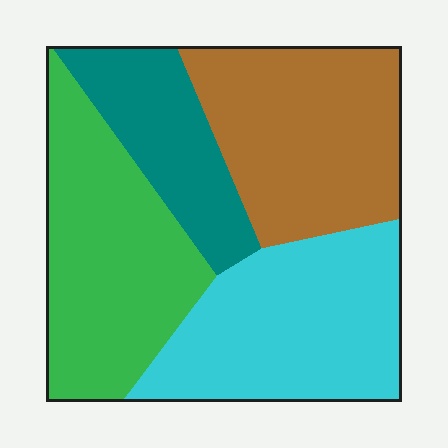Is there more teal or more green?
Green.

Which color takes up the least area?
Teal, at roughly 15%.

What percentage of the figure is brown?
Brown covers about 30% of the figure.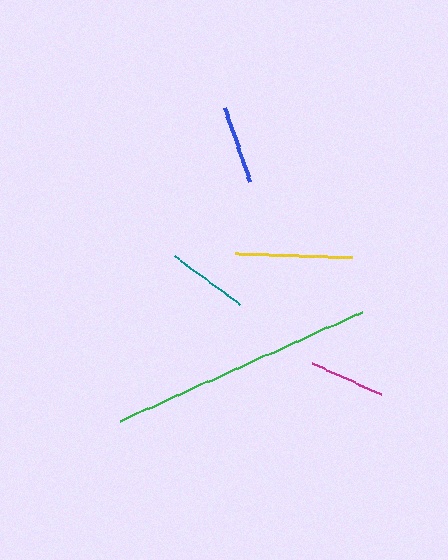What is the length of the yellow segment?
The yellow segment is approximately 117 pixels long.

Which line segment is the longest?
The green line is the longest at approximately 265 pixels.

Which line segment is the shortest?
The magenta line is the shortest at approximately 75 pixels.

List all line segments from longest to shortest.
From longest to shortest: green, yellow, teal, blue, magenta.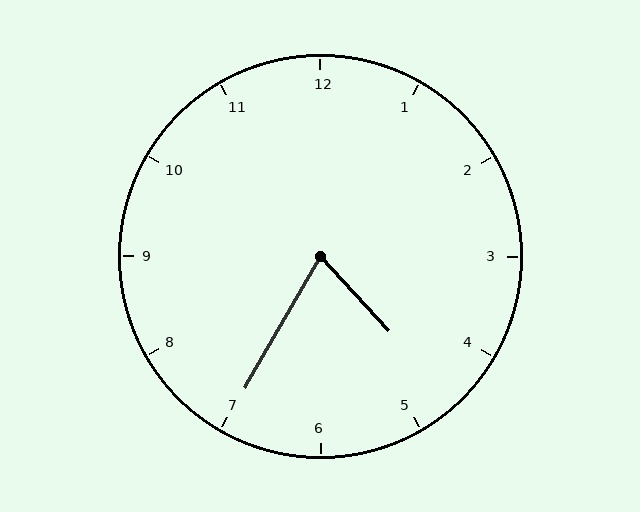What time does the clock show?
4:35.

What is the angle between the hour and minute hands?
Approximately 72 degrees.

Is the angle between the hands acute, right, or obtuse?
It is acute.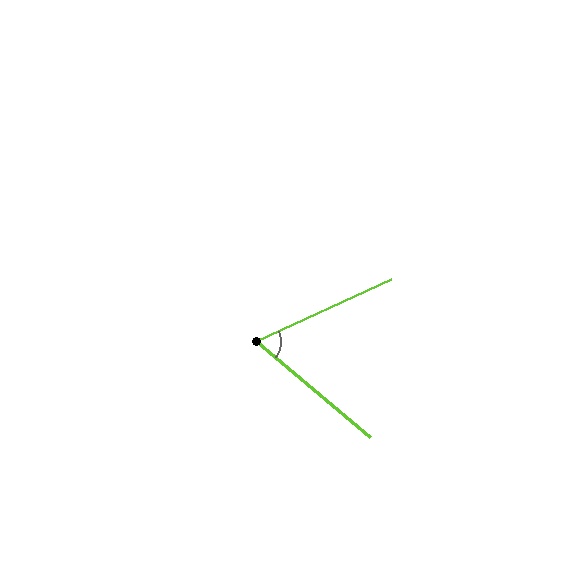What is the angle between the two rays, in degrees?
Approximately 65 degrees.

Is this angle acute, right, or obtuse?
It is acute.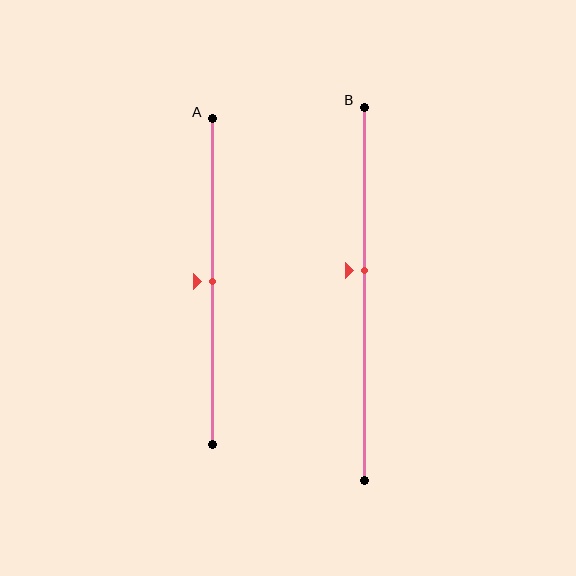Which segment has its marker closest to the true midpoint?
Segment A has its marker closest to the true midpoint.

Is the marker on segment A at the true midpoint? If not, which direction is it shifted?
Yes, the marker on segment A is at the true midpoint.